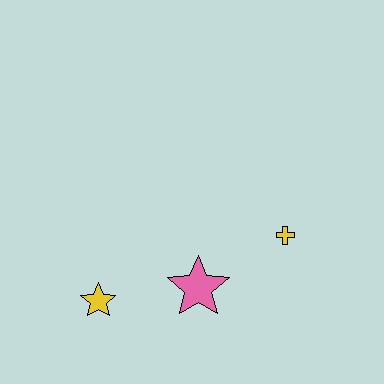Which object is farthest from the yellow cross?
The yellow star is farthest from the yellow cross.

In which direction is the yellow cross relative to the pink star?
The yellow cross is to the right of the pink star.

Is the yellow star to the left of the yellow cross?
Yes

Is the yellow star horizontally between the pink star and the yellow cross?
No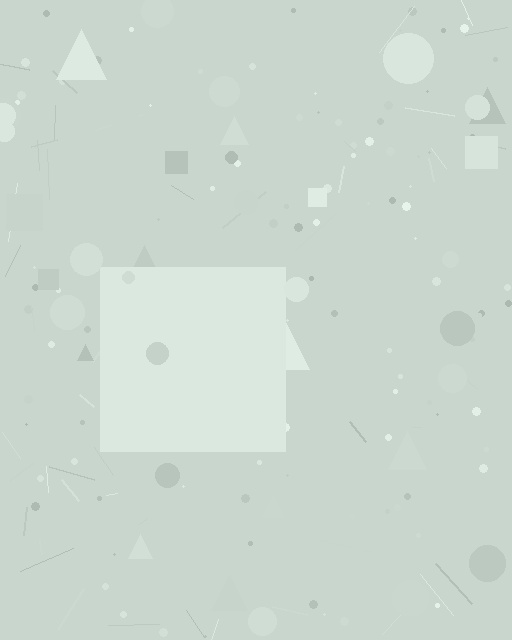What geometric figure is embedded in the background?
A square is embedded in the background.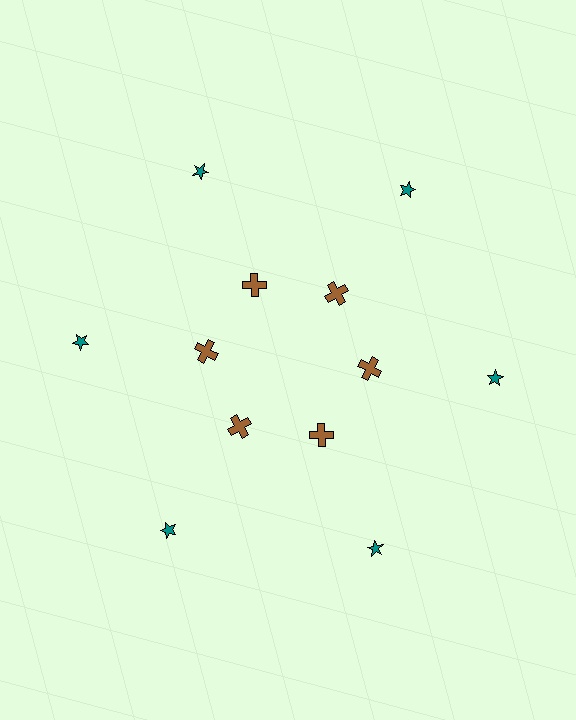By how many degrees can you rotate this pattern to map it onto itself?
The pattern maps onto itself every 60 degrees of rotation.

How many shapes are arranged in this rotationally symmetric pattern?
There are 12 shapes, arranged in 6 groups of 2.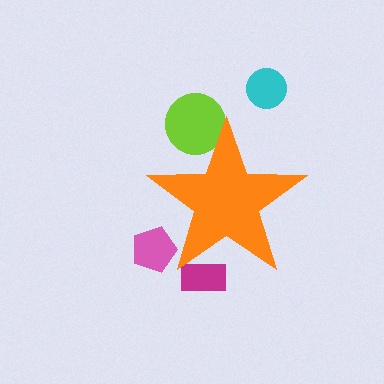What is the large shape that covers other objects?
An orange star.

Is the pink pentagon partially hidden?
Yes, the pink pentagon is partially hidden behind the orange star.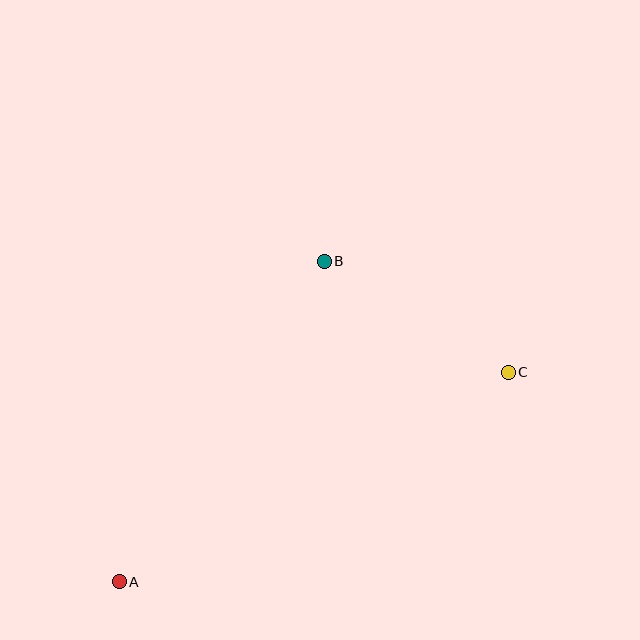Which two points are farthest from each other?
Points A and C are farthest from each other.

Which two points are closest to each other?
Points B and C are closest to each other.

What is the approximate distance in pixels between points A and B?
The distance between A and B is approximately 380 pixels.